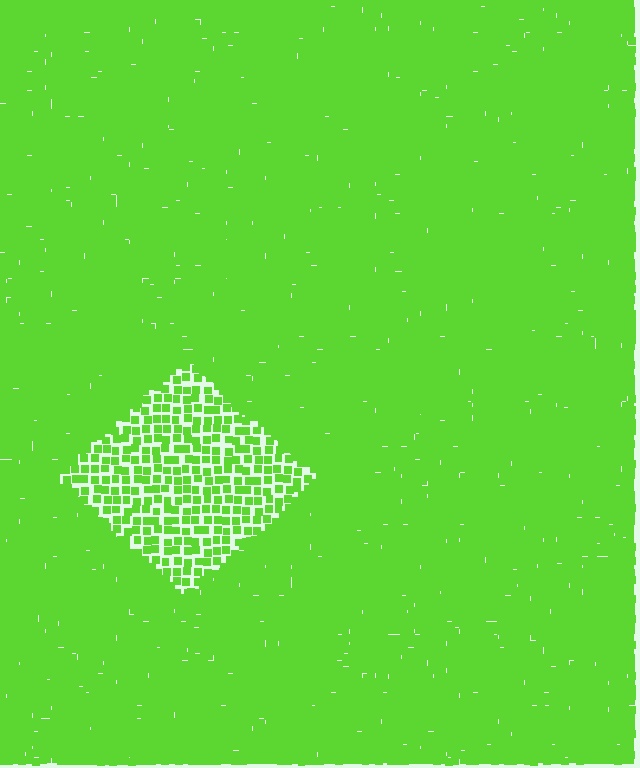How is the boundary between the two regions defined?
The boundary is defined by a change in element density (approximately 2.4x ratio). All elements are the same color, size, and shape.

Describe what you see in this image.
The image contains small lime elements arranged at two different densities. A diamond-shaped region is visible where the elements are less densely packed than the surrounding area.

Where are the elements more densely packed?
The elements are more densely packed outside the diamond boundary.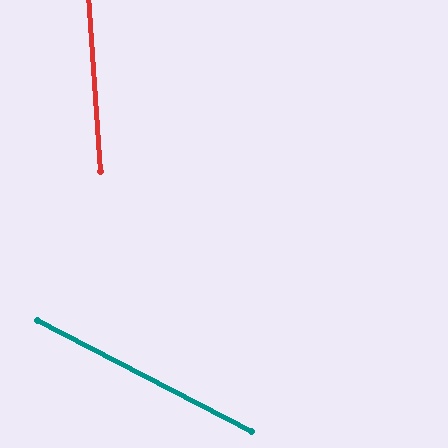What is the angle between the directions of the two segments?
Approximately 59 degrees.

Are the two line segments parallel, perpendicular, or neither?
Neither parallel nor perpendicular — they differ by about 59°.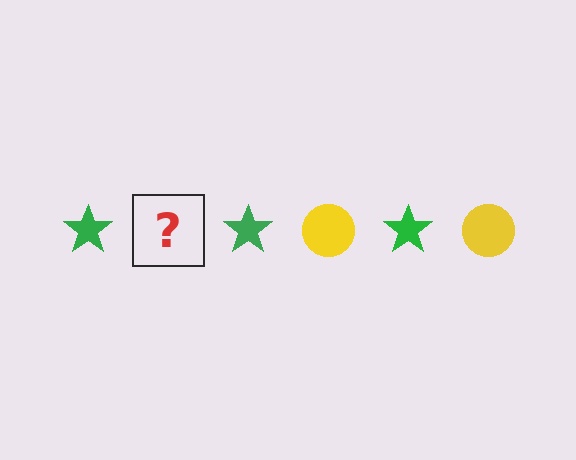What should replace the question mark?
The question mark should be replaced with a yellow circle.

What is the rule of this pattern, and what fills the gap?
The rule is that the pattern alternates between green star and yellow circle. The gap should be filled with a yellow circle.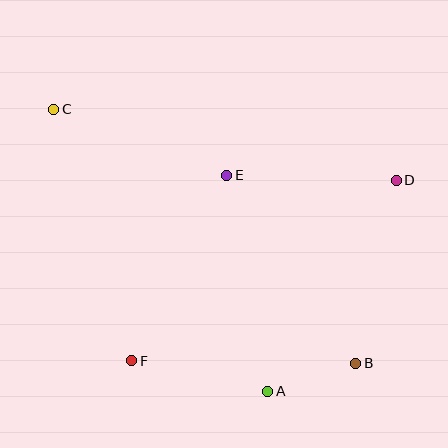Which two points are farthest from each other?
Points B and C are farthest from each other.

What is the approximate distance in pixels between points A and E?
The distance between A and E is approximately 220 pixels.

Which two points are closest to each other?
Points A and B are closest to each other.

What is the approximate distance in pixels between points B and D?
The distance between B and D is approximately 187 pixels.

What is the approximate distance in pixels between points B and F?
The distance between B and F is approximately 224 pixels.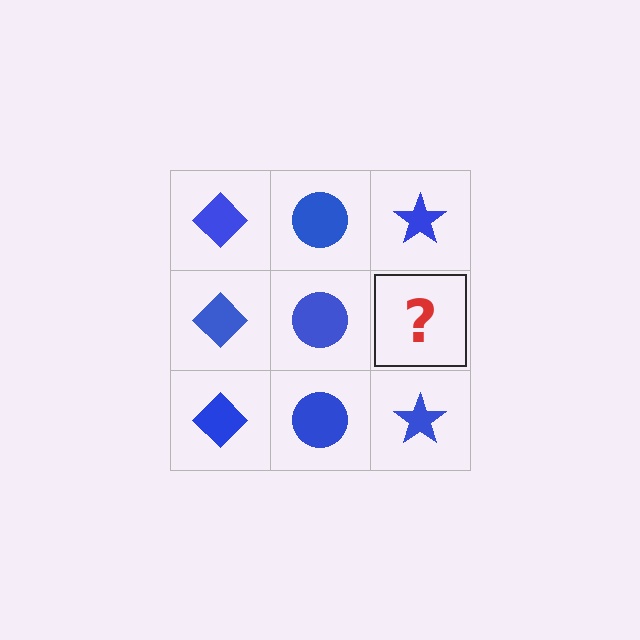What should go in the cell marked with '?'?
The missing cell should contain a blue star.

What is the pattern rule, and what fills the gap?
The rule is that each column has a consistent shape. The gap should be filled with a blue star.